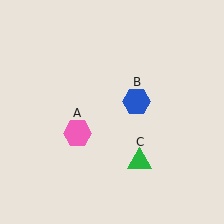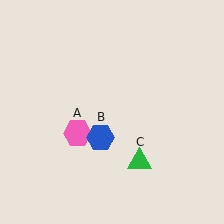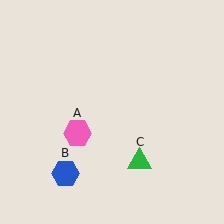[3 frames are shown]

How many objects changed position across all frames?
1 object changed position: blue hexagon (object B).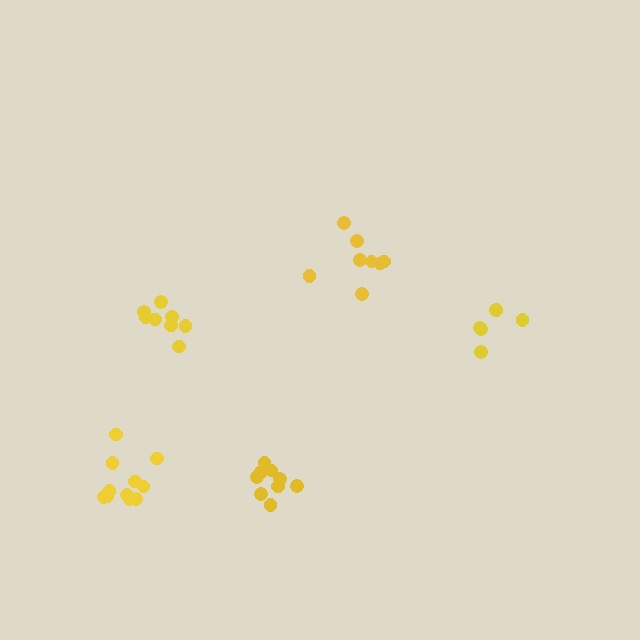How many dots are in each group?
Group 1: 11 dots, Group 2: 8 dots, Group 3: 9 dots, Group 4: 6 dots, Group 5: 8 dots (42 total).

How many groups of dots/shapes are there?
There are 5 groups.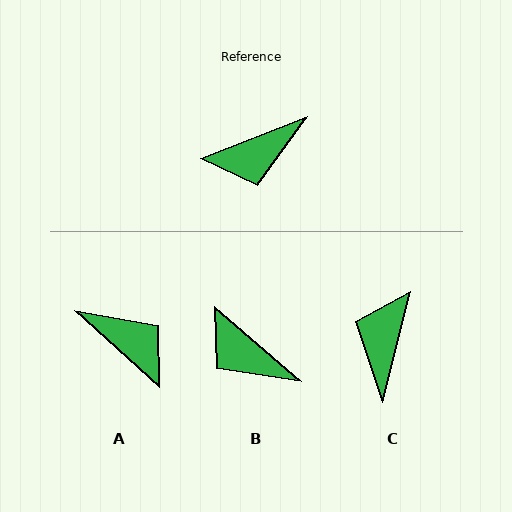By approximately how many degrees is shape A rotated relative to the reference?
Approximately 116 degrees counter-clockwise.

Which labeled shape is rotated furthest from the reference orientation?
C, about 126 degrees away.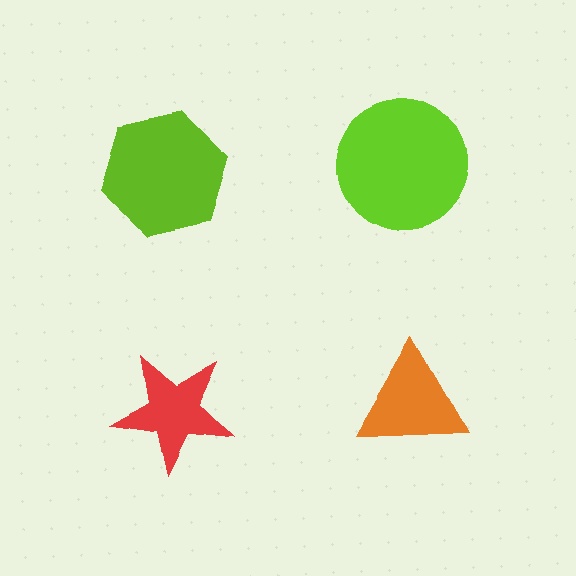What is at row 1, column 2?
A lime circle.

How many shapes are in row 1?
2 shapes.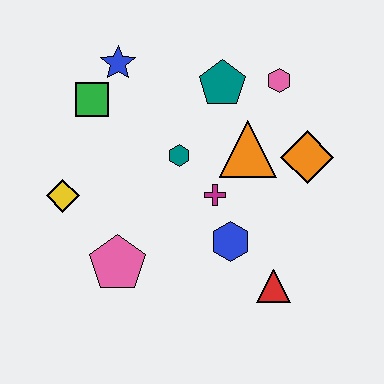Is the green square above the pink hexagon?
No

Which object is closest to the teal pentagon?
The pink hexagon is closest to the teal pentagon.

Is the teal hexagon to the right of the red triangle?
No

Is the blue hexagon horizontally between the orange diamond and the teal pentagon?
Yes